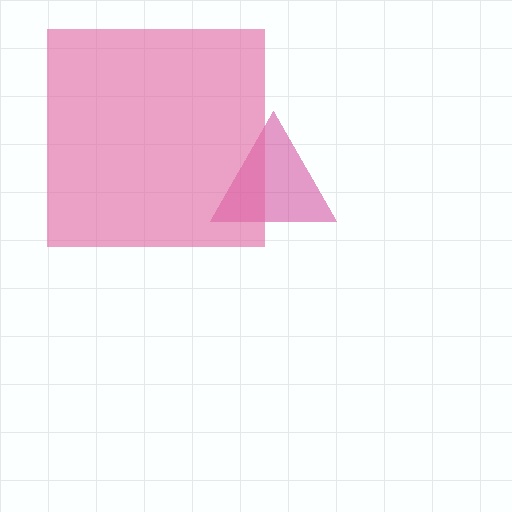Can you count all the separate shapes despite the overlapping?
Yes, there are 2 separate shapes.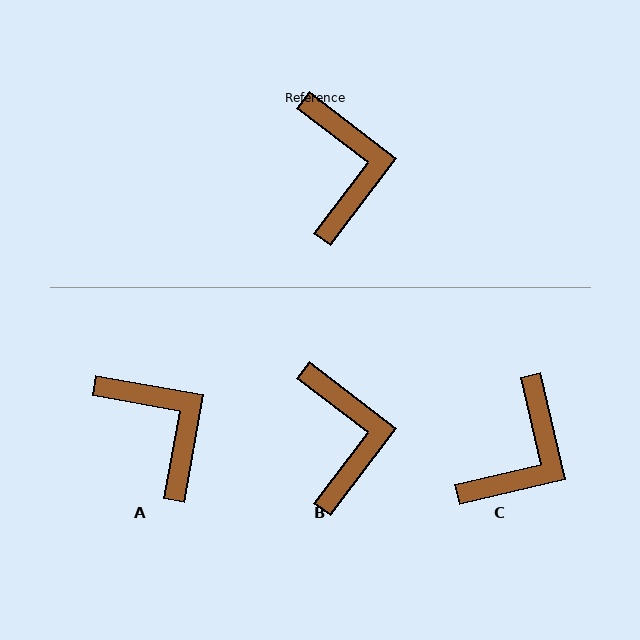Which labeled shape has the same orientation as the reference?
B.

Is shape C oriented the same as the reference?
No, it is off by about 40 degrees.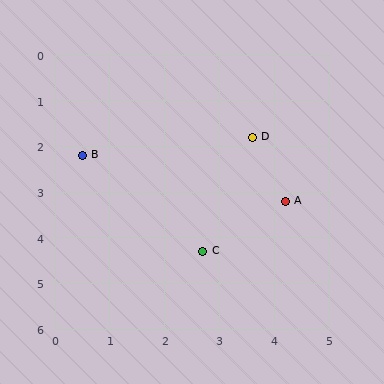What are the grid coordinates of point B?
Point B is at approximately (0.5, 2.2).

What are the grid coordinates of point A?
Point A is at approximately (4.2, 3.2).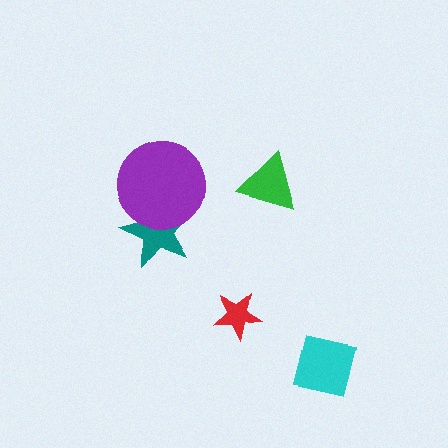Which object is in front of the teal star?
The purple circle is in front of the teal star.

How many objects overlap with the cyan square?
0 objects overlap with the cyan square.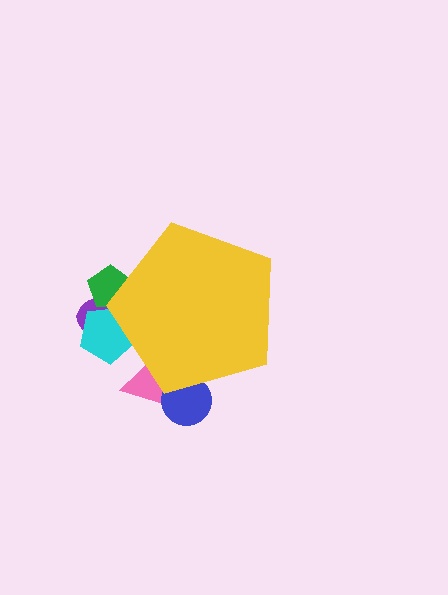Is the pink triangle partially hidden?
Yes, the pink triangle is partially hidden behind the yellow pentagon.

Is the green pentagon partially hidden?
Yes, the green pentagon is partially hidden behind the yellow pentagon.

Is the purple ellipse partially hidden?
Yes, the purple ellipse is partially hidden behind the yellow pentagon.